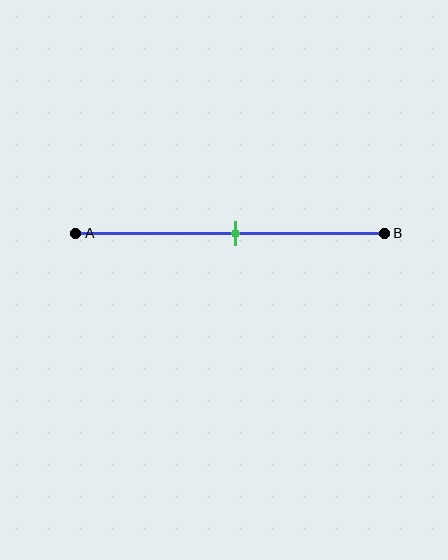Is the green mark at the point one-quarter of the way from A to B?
No, the mark is at about 50% from A, not at the 25% one-quarter point.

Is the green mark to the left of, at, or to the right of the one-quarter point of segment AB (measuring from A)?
The green mark is to the right of the one-quarter point of segment AB.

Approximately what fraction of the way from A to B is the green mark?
The green mark is approximately 50% of the way from A to B.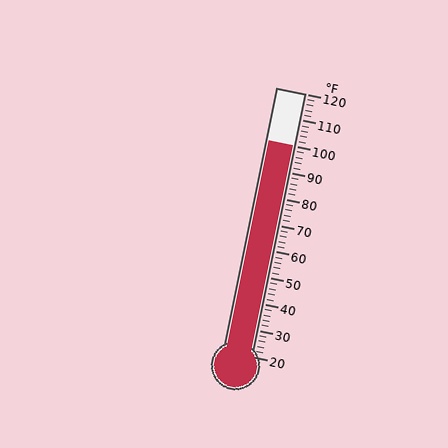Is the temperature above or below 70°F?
The temperature is above 70°F.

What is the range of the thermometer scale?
The thermometer scale ranges from 20°F to 120°F.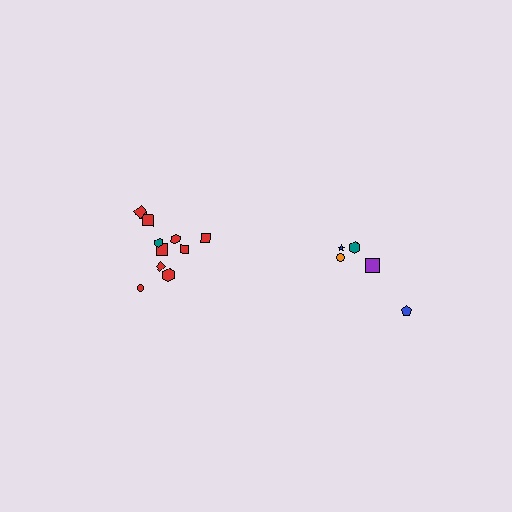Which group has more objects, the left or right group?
The left group.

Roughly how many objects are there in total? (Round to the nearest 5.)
Roughly 15 objects in total.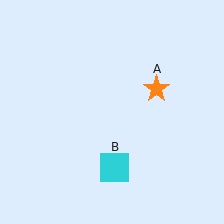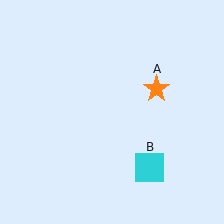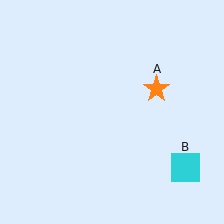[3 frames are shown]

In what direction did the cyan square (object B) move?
The cyan square (object B) moved right.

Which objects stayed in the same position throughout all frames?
Orange star (object A) remained stationary.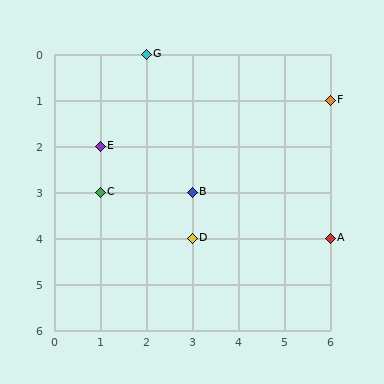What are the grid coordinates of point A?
Point A is at grid coordinates (6, 4).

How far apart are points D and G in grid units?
Points D and G are 1 column and 4 rows apart (about 4.1 grid units diagonally).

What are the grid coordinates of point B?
Point B is at grid coordinates (3, 3).